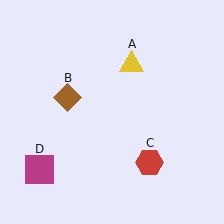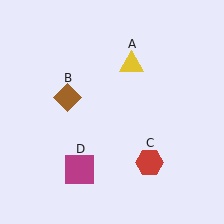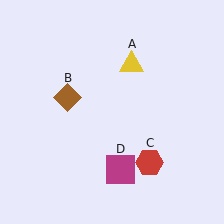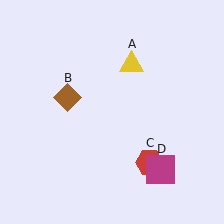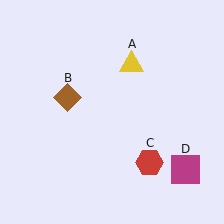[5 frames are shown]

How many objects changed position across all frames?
1 object changed position: magenta square (object D).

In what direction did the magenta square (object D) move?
The magenta square (object D) moved right.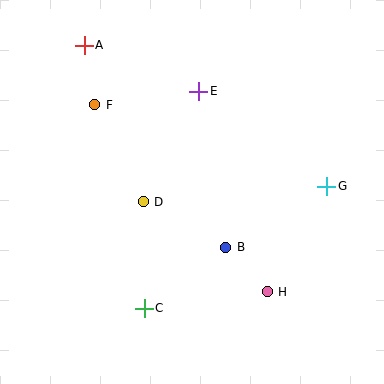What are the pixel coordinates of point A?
Point A is at (84, 45).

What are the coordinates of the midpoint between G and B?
The midpoint between G and B is at (276, 217).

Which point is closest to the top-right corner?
Point G is closest to the top-right corner.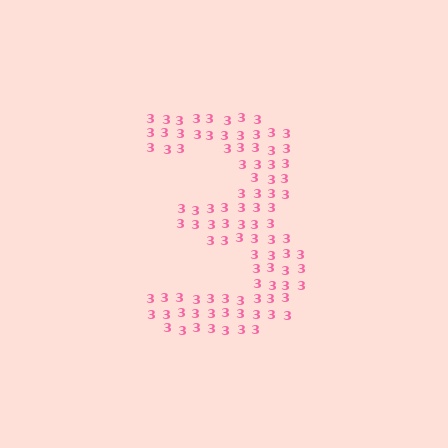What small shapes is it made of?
It is made of small digit 3's.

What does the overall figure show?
The overall figure shows the digit 3.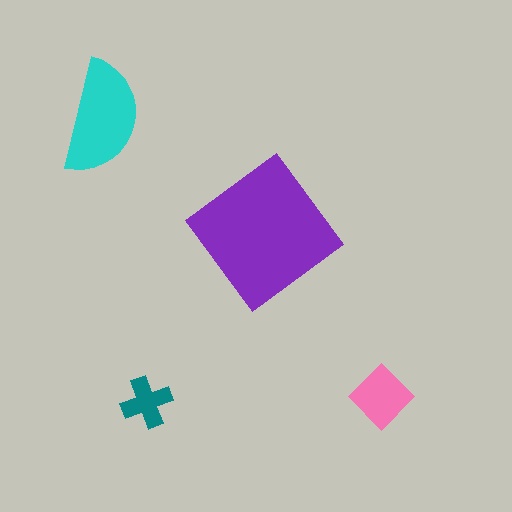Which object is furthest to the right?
The pink diamond is rightmost.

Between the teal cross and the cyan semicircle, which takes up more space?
The cyan semicircle.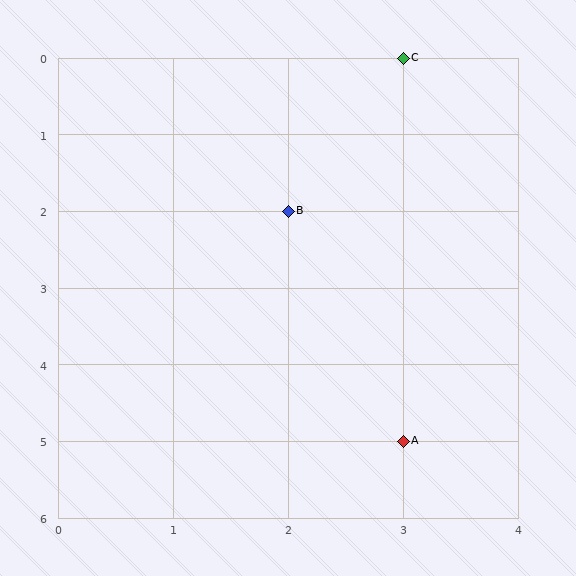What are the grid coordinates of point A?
Point A is at grid coordinates (3, 5).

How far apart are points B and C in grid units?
Points B and C are 1 column and 2 rows apart (about 2.2 grid units diagonally).